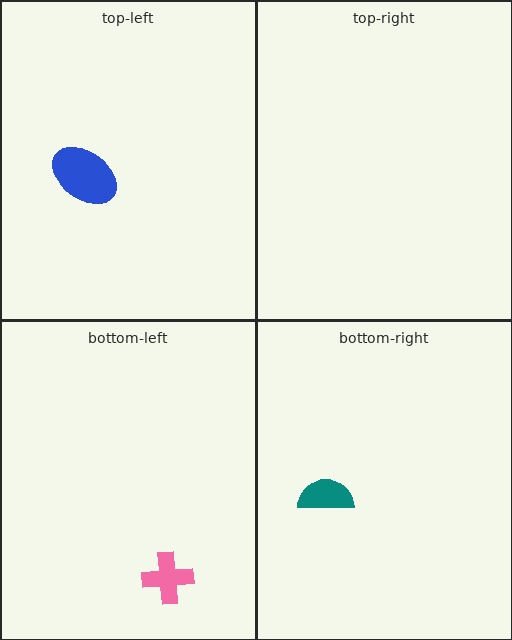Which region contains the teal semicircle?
The bottom-right region.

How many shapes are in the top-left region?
1.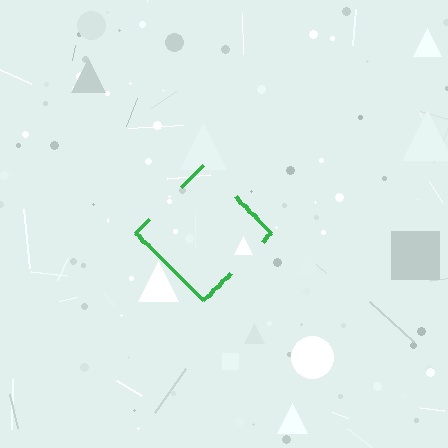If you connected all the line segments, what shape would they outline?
They would outline a diamond.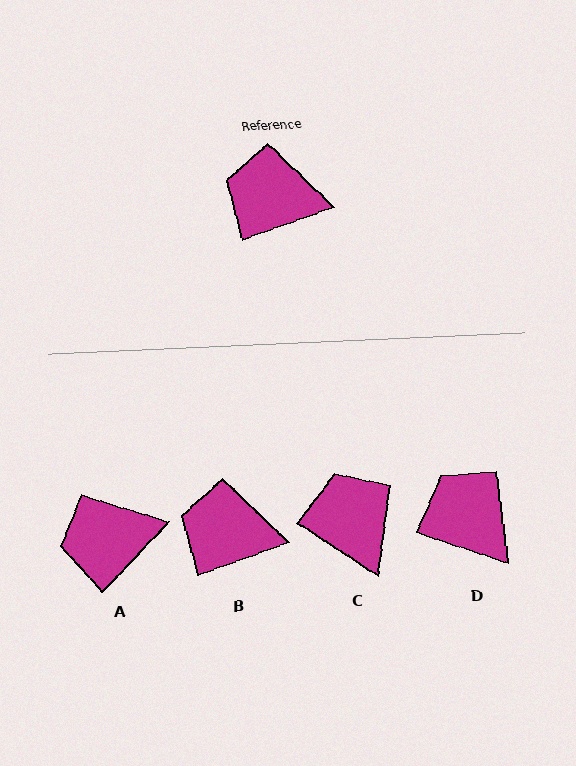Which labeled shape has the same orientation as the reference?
B.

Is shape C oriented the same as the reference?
No, it is off by about 53 degrees.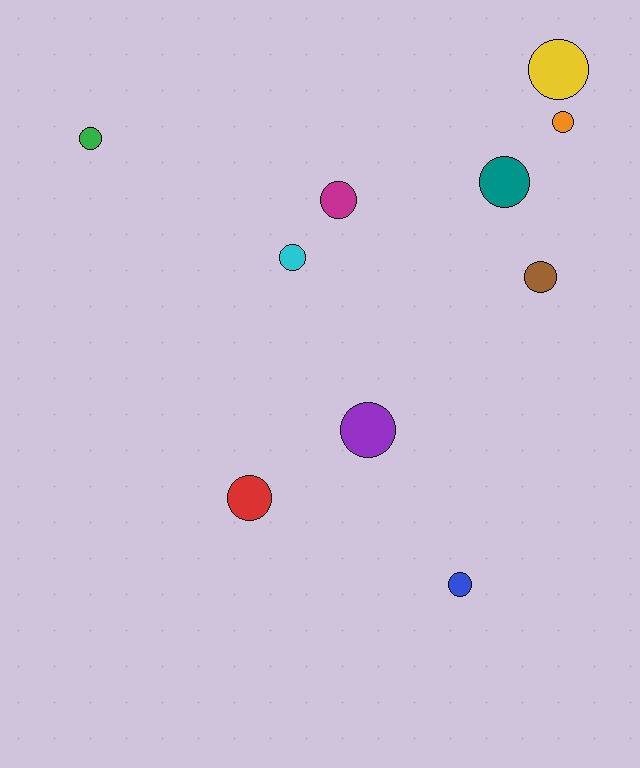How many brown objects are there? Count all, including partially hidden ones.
There is 1 brown object.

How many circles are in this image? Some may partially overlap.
There are 10 circles.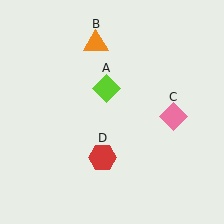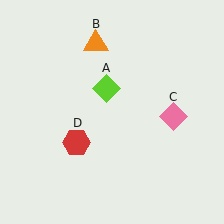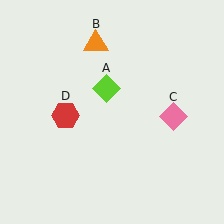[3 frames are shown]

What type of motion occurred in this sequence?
The red hexagon (object D) rotated clockwise around the center of the scene.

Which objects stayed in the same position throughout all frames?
Lime diamond (object A) and orange triangle (object B) and pink diamond (object C) remained stationary.